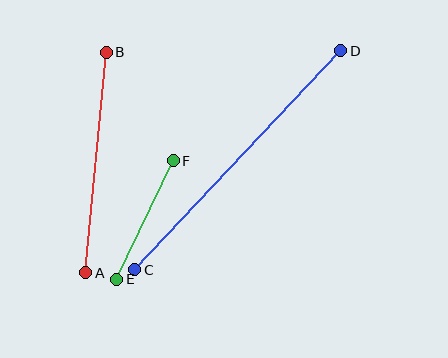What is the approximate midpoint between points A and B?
The midpoint is at approximately (96, 163) pixels.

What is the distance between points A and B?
The distance is approximately 221 pixels.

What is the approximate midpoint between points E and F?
The midpoint is at approximately (145, 220) pixels.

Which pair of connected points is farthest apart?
Points C and D are farthest apart.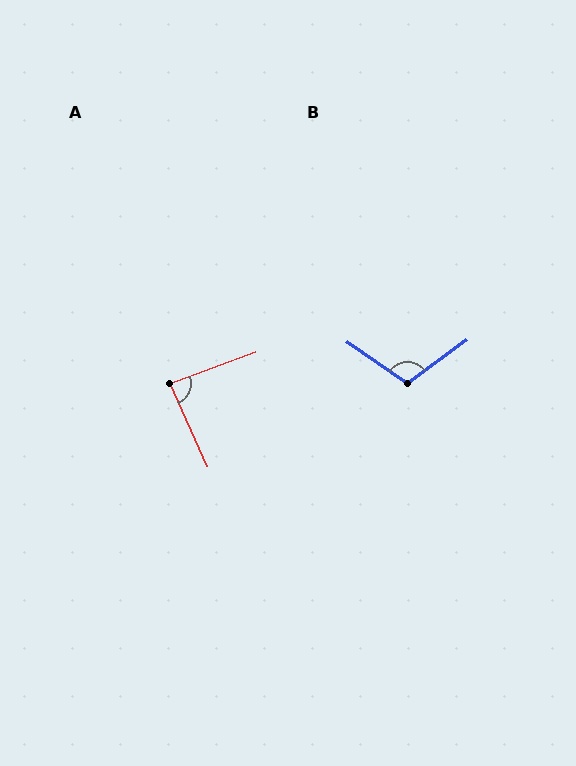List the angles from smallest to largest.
A (85°), B (109°).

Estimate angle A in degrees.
Approximately 85 degrees.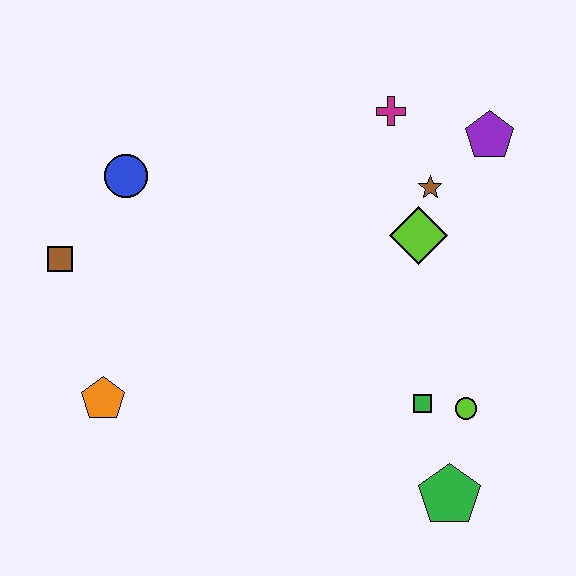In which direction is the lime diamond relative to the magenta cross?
The lime diamond is below the magenta cross.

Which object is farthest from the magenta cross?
The orange pentagon is farthest from the magenta cross.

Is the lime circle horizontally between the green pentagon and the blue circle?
No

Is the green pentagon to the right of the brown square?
Yes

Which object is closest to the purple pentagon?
The brown star is closest to the purple pentagon.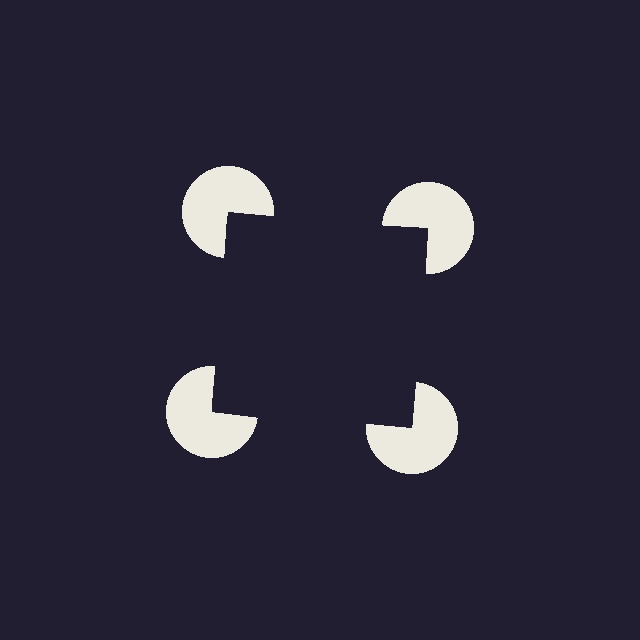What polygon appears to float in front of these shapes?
An illusory square — its edges are inferred from the aligned wedge cuts in the pac-man discs, not physically drawn.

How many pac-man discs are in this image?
There are 4 — one at each vertex of the illusory square.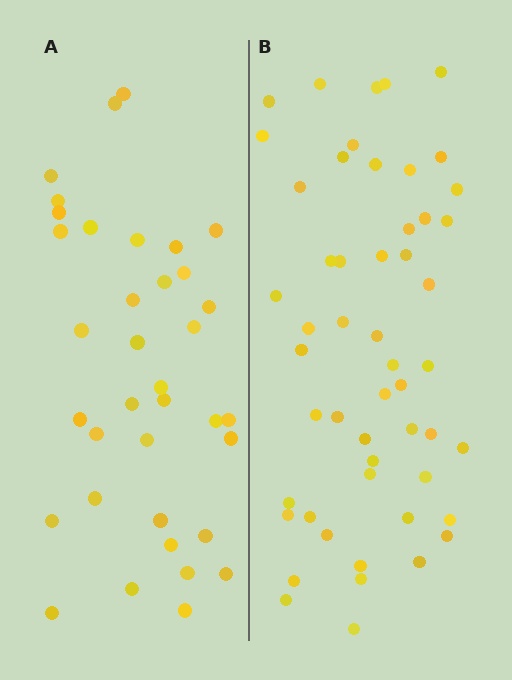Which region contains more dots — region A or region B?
Region B (the right region) has more dots.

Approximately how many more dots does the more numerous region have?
Region B has approximately 15 more dots than region A.